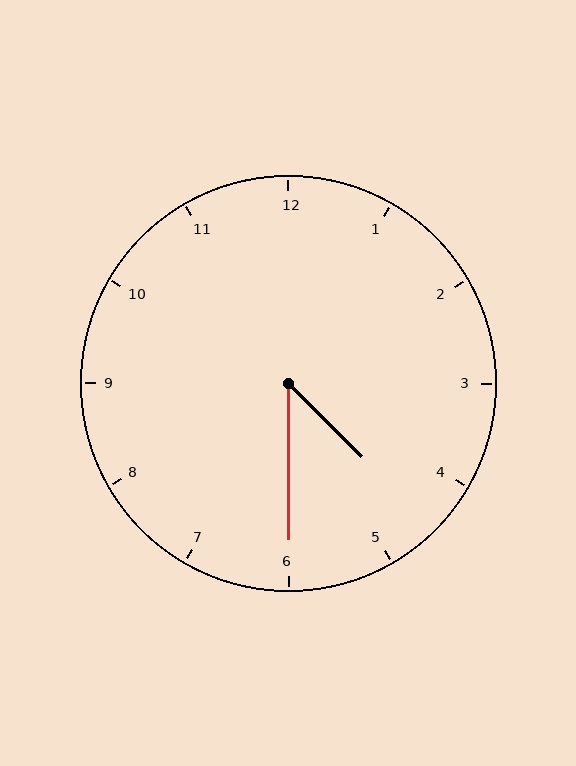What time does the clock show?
4:30.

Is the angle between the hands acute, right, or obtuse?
It is acute.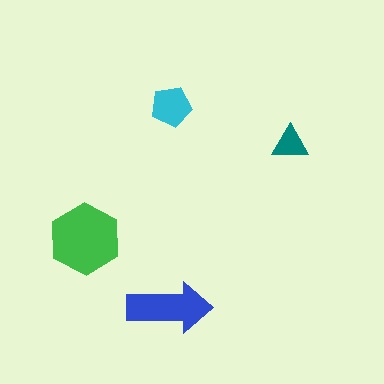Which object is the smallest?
The teal triangle.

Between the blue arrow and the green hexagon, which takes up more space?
The green hexagon.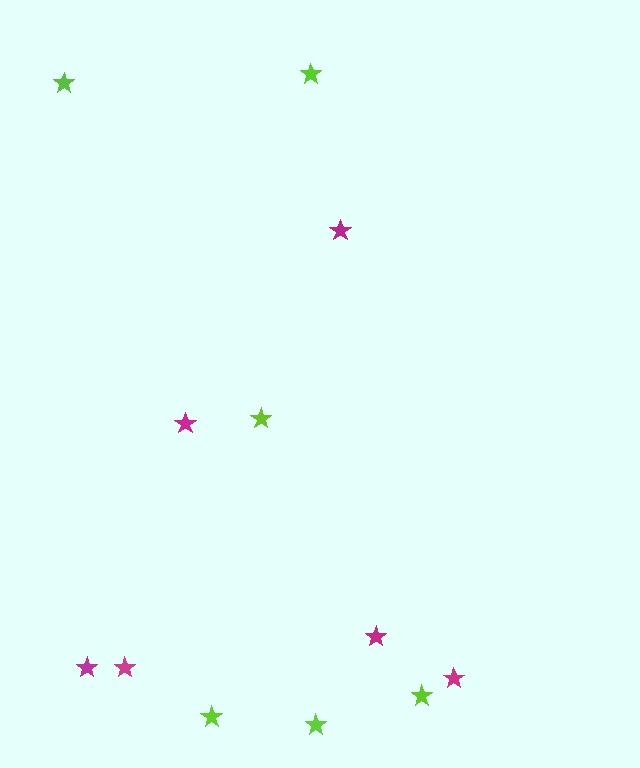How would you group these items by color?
There are 2 groups: one group of magenta stars (6) and one group of lime stars (6).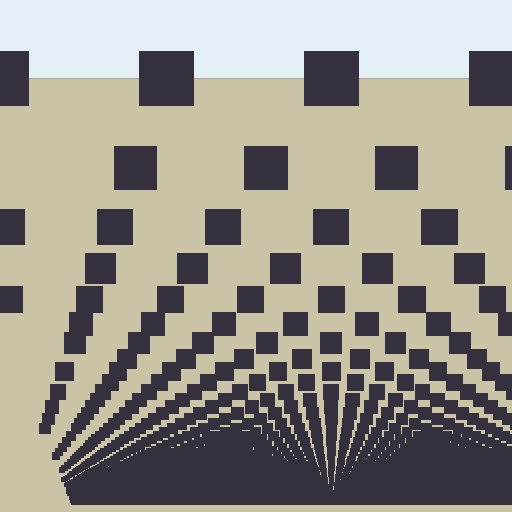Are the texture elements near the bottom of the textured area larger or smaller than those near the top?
Smaller. The gradient is inverted — elements near the bottom are smaller and denser.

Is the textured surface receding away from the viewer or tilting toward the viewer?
The surface appears to tilt toward the viewer. Texture elements get larger and sparser toward the top.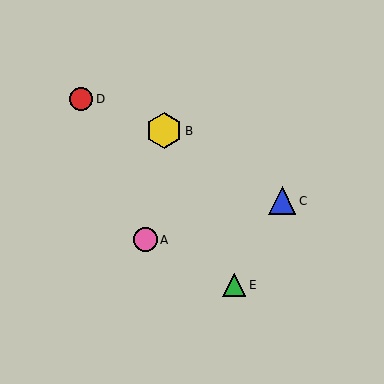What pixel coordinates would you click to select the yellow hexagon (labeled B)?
Click at (164, 131) to select the yellow hexagon B.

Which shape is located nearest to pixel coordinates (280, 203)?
The blue triangle (labeled C) at (282, 201) is nearest to that location.